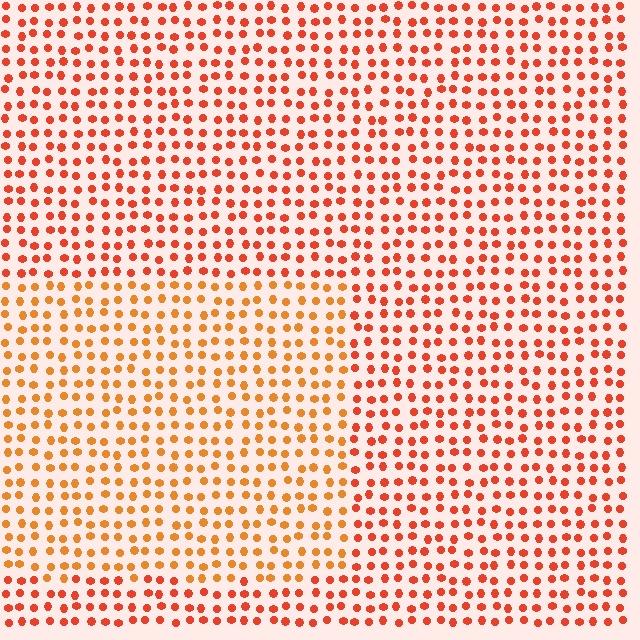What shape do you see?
I see a rectangle.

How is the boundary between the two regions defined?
The boundary is defined purely by a slight shift in hue (about 23 degrees). Spacing, size, and orientation are identical on both sides.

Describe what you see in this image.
The image is filled with small red elements in a uniform arrangement. A rectangle-shaped region is visible where the elements are tinted to a slightly different hue, forming a subtle color boundary.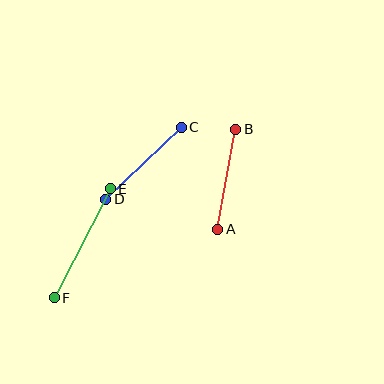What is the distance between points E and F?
The distance is approximately 122 pixels.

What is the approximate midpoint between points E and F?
The midpoint is at approximately (82, 243) pixels.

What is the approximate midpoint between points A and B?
The midpoint is at approximately (227, 179) pixels.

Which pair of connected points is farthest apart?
Points E and F are farthest apart.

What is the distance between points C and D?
The distance is approximately 104 pixels.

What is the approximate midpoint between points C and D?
The midpoint is at approximately (144, 163) pixels.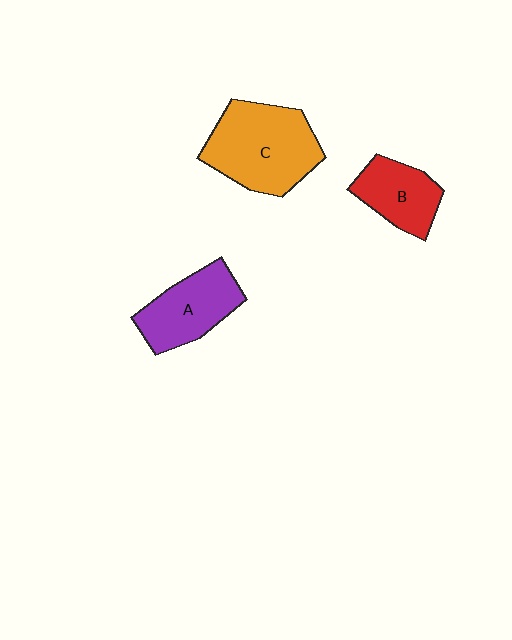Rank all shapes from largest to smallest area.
From largest to smallest: C (orange), A (purple), B (red).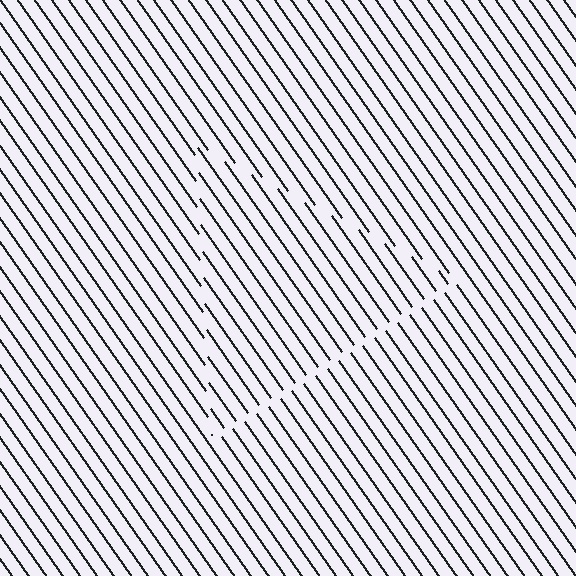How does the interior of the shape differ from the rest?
The interior of the shape contains the same grating, shifted by half a period — the contour is defined by the phase discontinuity where line-ends from the inner and outer gratings abut.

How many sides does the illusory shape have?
3 sides — the line-ends trace a triangle.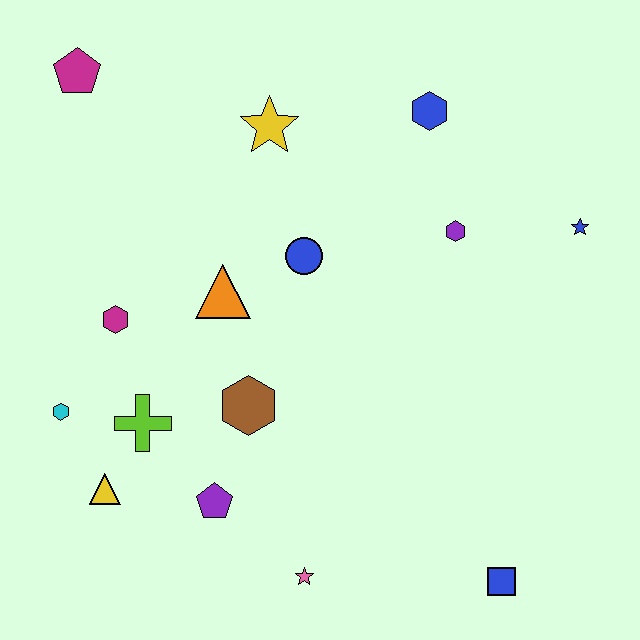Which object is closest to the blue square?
The pink star is closest to the blue square.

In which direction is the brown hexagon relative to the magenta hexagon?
The brown hexagon is to the right of the magenta hexagon.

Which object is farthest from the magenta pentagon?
The blue square is farthest from the magenta pentagon.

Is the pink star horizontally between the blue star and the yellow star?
Yes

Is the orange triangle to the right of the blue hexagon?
No